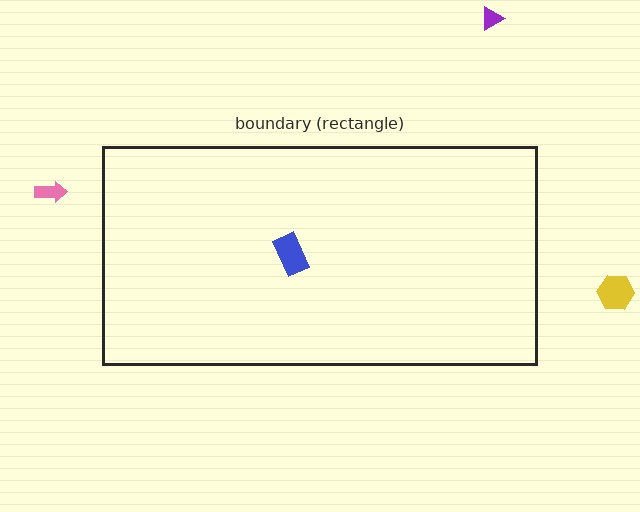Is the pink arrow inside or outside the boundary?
Outside.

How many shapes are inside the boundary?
1 inside, 3 outside.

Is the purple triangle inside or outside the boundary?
Outside.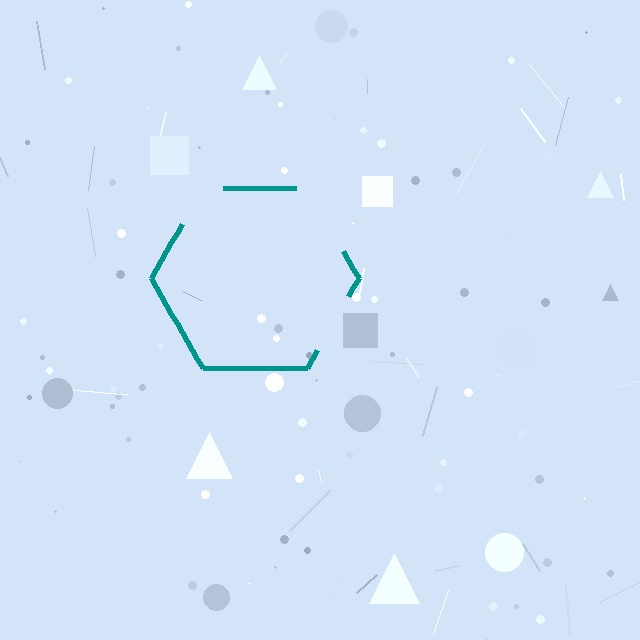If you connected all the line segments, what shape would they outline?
They would outline a hexagon.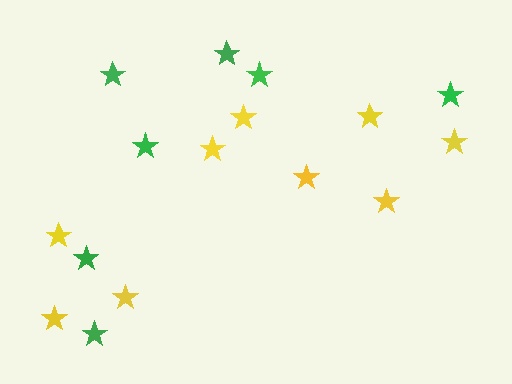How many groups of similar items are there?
There are 2 groups: one group of green stars (7) and one group of yellow stars (9).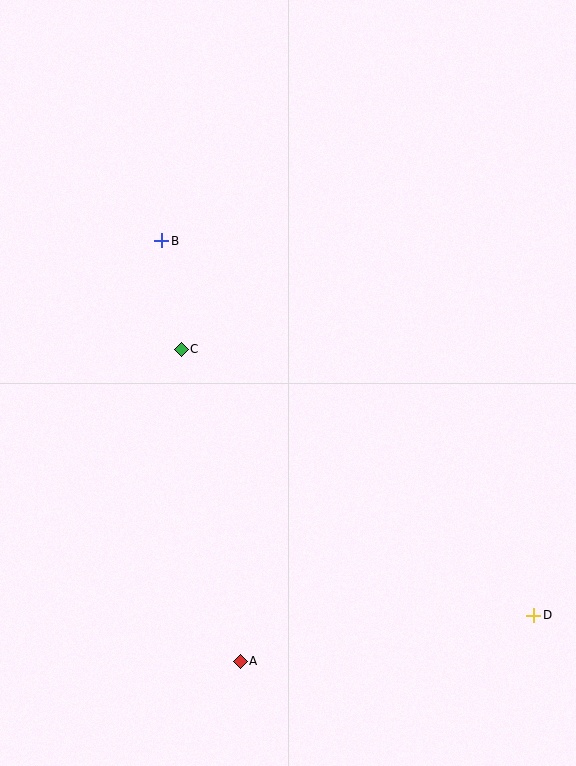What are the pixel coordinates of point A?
Point A is at (240, 661).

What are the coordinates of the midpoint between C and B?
The midpoint between C and B is at (171, 295).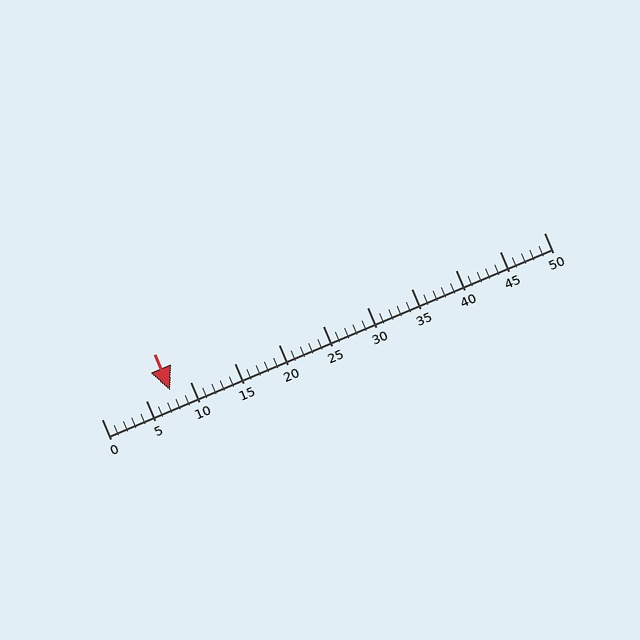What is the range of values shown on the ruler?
The ruler shows values from 0 to 50.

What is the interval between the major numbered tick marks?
The major tick marks are spaced 5 units apart.